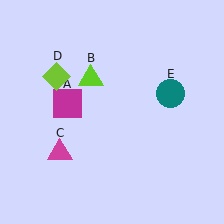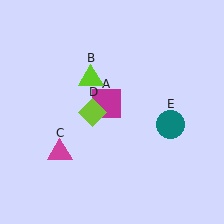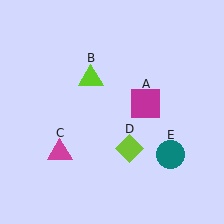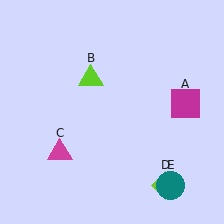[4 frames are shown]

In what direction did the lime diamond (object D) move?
The lime diamond (object D) moved down and to the right.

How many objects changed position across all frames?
3 objects changed position: magenta square (object A), lime diamond (object D), teal circle (object E).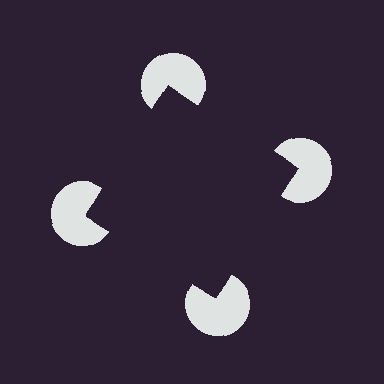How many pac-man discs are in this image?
There are 4 — one at each vertex of the illusory square.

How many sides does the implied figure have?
4 sides.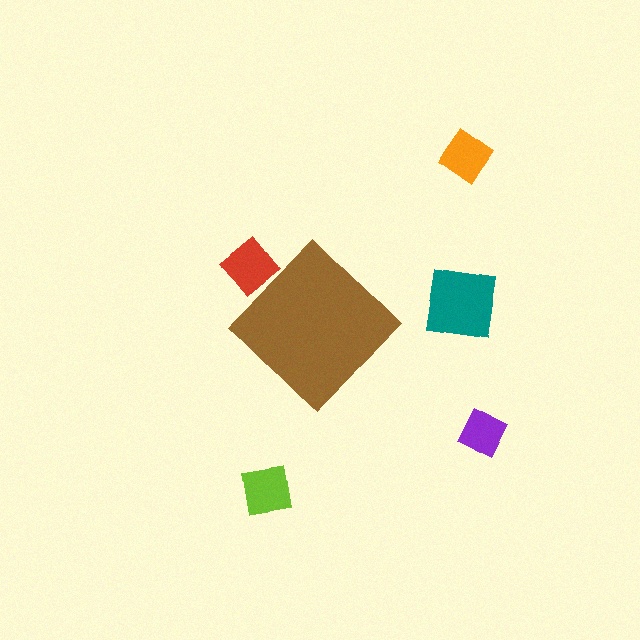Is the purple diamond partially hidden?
No, the purple diamond is fully visible.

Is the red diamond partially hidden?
Yes, the red diamond is partially hidden behind the brown diamond.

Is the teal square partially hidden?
No, the teal square is fully visible.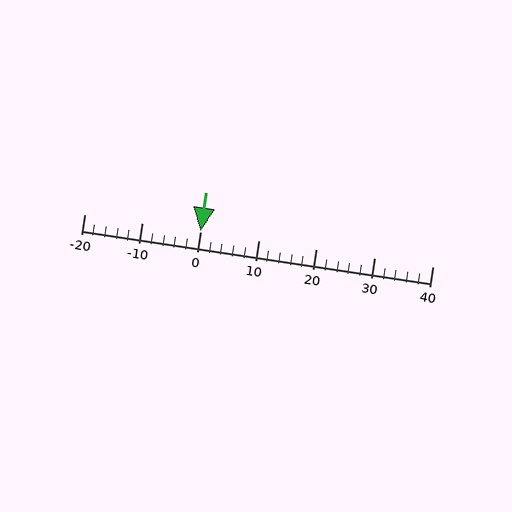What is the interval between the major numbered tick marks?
The major tick marks are spaced 10 units apart.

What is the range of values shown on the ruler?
The ruler shows values from -20 to 40.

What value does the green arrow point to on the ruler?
The green arrow points to approximately 0.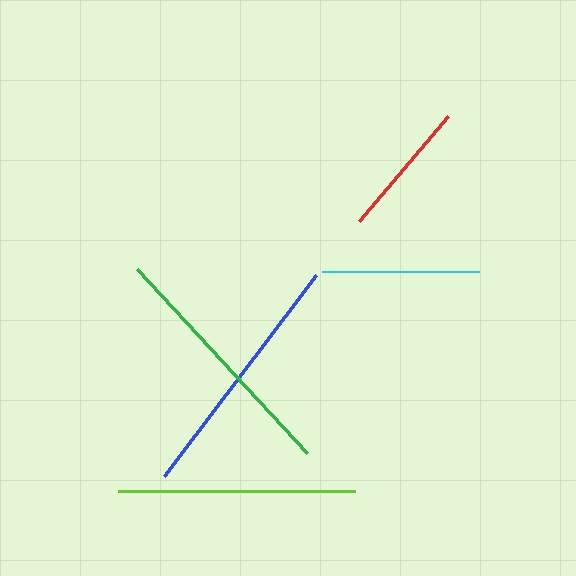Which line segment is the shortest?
The red line is the shortest at approximately 138 pixels.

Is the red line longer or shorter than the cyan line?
The cyan line is longer than the red line.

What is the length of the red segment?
The red segment is approximately 138 pixels long.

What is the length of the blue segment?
The blue segment is approximately 252 pixels long.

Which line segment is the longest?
The blue line is the longest at approximately 252 pixels.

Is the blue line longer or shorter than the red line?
The blue line is longer than the red line.